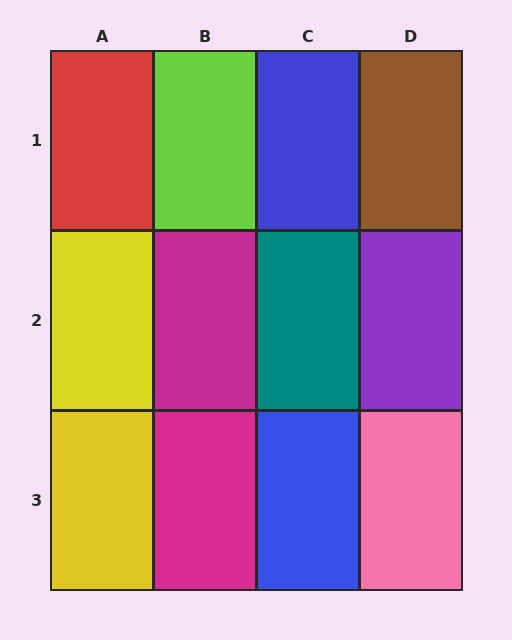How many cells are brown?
1 cell is brown.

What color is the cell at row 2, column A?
Yellow.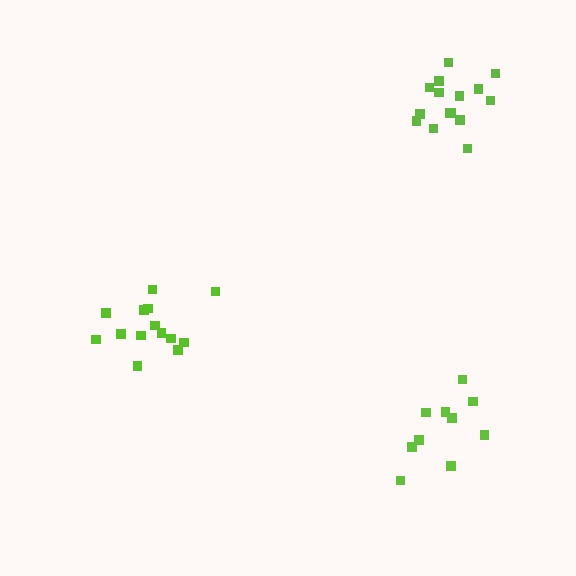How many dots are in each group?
Group 1: 14 dots, Group 2: 10 dots, Group 3: 15 dots (39 total).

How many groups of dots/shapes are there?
There are 3 groups.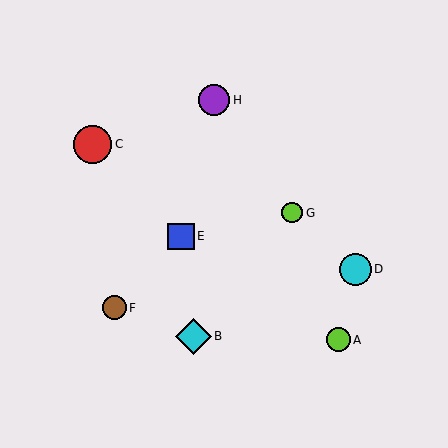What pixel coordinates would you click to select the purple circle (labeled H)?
Click at (214, 100) to select the purple circle H.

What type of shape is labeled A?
Shape A is a lime circle.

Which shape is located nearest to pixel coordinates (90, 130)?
The red circle (labeled C) at (92, 144) is nearest to that location.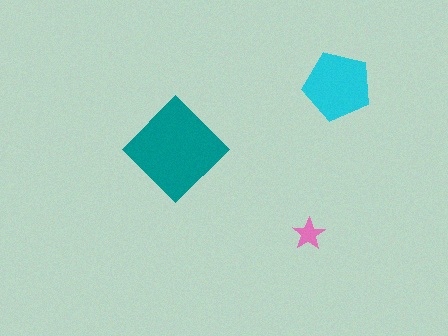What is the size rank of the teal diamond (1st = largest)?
1st.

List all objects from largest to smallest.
The teal diamond, the cyan pentagon, the pink star.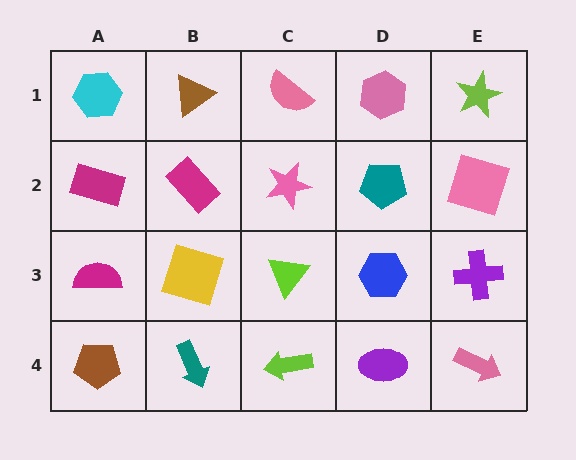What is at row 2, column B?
A magenta rectangle.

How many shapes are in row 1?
5 shapes.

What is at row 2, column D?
A teal pentagon.